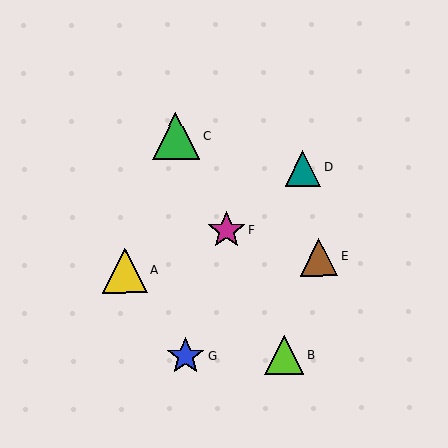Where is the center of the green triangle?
The center of the green triangle is at (176, 136).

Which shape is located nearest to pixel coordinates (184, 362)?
The blue star (labeled G) at (185, 356) is nearest to that location.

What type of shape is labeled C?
Shape C is a green triangle.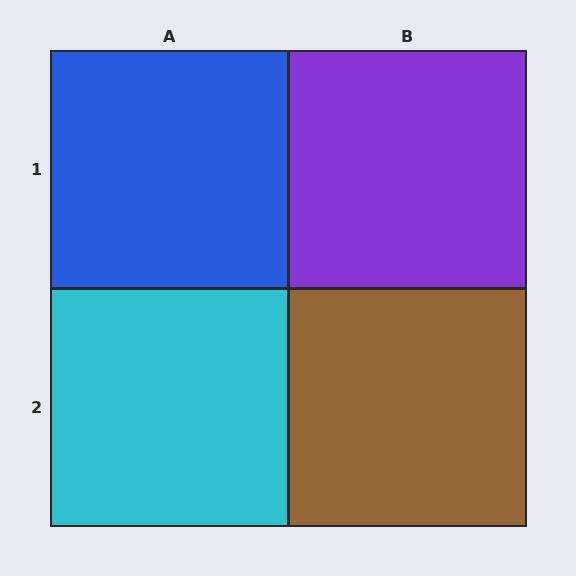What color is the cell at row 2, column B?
Brown.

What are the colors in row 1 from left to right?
Blue, purple.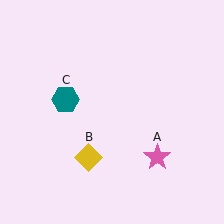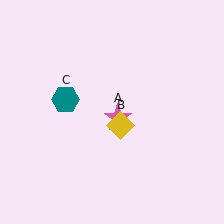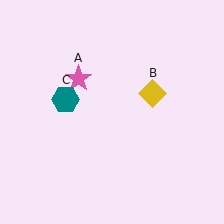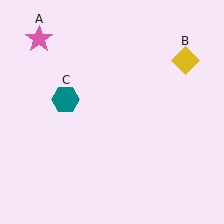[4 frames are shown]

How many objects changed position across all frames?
2 objects changed position: pink star (object A), yellow diamond (object B).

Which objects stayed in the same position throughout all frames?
Teal hexagon (object C) remained stationary.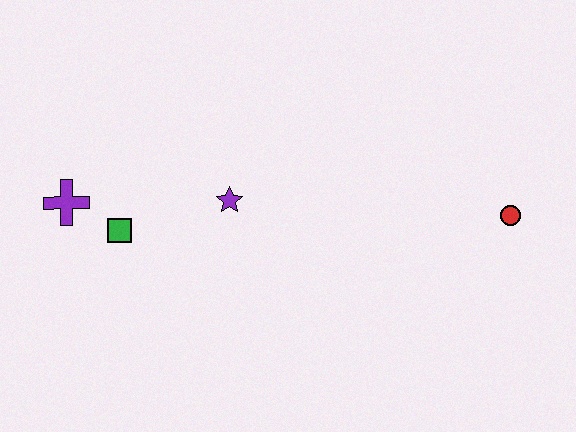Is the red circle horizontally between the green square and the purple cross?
No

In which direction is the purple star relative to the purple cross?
The purple star is to the right of the purple cross.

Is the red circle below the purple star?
Yes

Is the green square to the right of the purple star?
No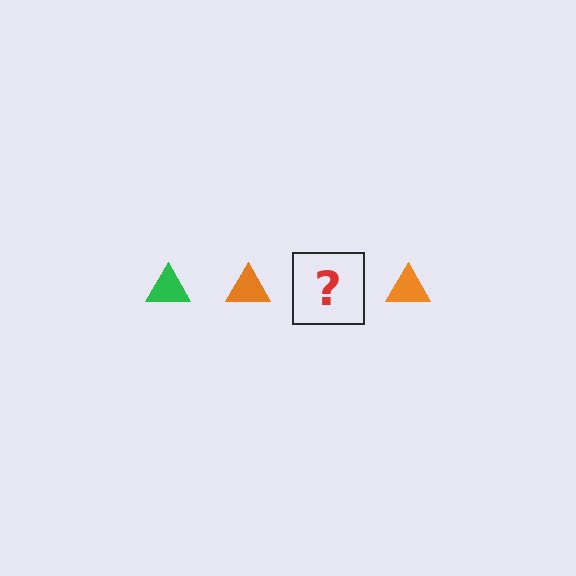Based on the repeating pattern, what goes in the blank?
The blank should be a green triangle.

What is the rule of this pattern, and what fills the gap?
The rule is that the pattern cycles through green, orange triangles. The gap should be filled with a green triangle.